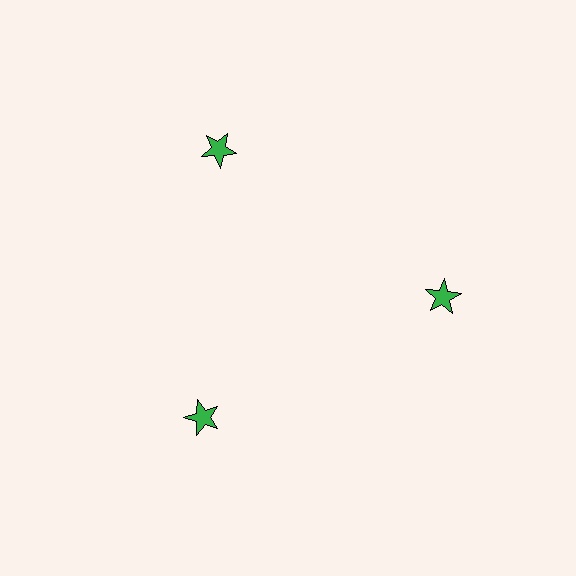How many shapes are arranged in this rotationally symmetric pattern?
There are 3 shapes, arranged in 3 groups of 1.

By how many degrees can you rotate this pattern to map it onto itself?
The pattern maps onto itself every 120 degrees of rotation.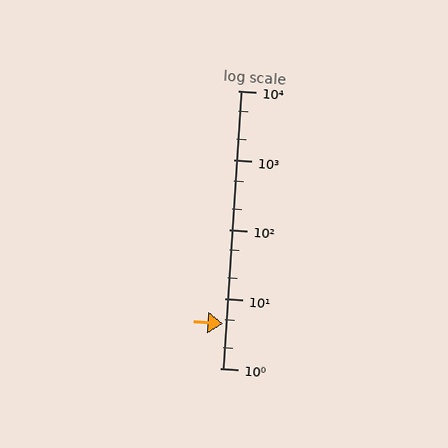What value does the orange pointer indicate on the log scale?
The pointer indicates approximately 4.3.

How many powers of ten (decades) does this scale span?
The scale spans 4 decades, from 1 to 10000.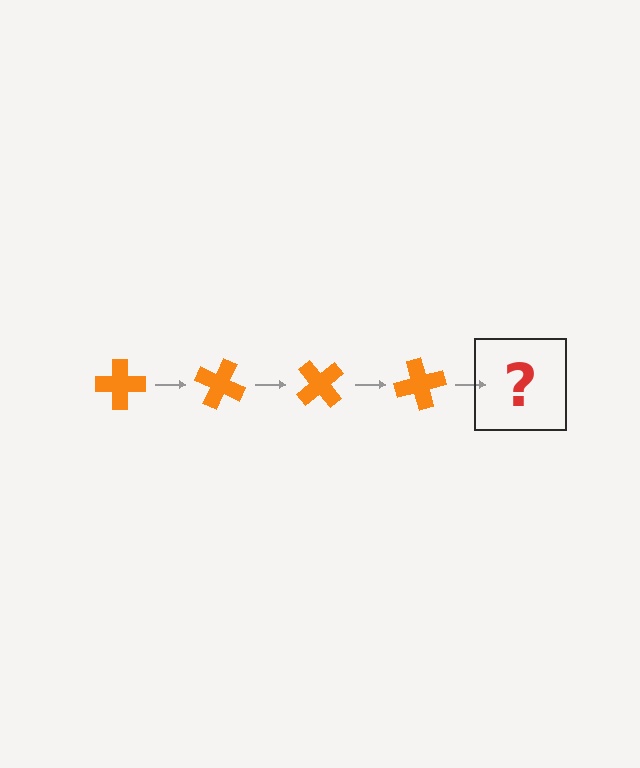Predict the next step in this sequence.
The next step is an orange cross rotated 100 degrees.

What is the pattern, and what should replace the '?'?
The pattern is that the cross rotates 25 degrees each step. The '?' should be an orange cross rotated 100 degrees.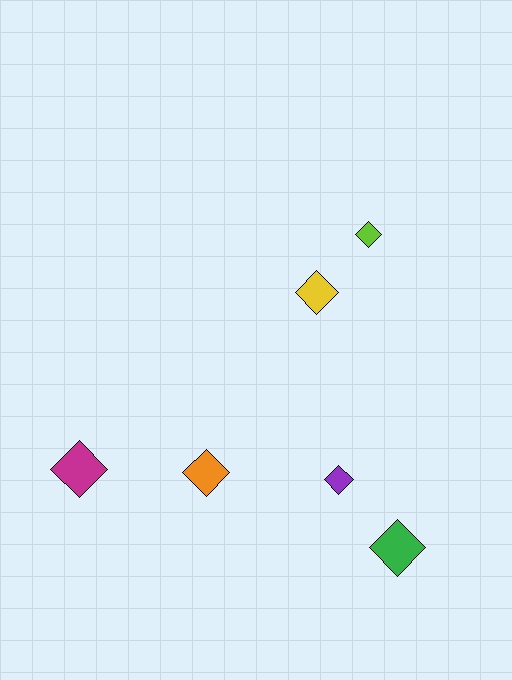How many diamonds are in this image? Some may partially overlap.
There are 6 diamonds.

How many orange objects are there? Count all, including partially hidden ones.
There is 1 orange object.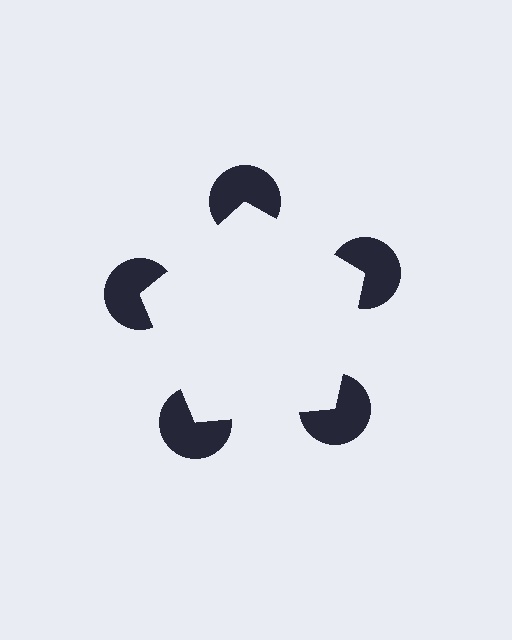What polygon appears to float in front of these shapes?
An illusory pentagon — its edges are inferred from the aligned wedge cuts in the pac-man discs, not physically drawn.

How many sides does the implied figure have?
5 sides.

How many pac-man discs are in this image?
There are 5 — one at each vertex of the illusory pentagon.